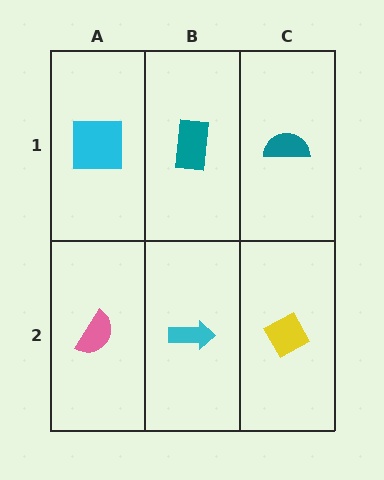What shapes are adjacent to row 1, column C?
A yellow diamond (row 2, column C), a teal rectangle (row 1, column B).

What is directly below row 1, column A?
A pink semicircle.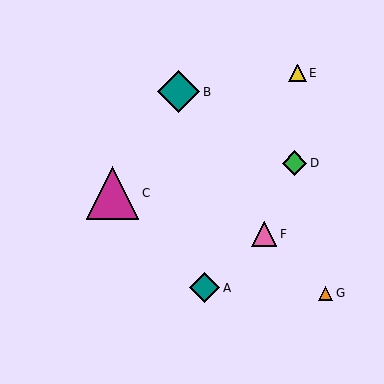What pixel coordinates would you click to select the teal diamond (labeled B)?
Click at (179, 92) to select the teal diamond B.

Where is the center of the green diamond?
The center of the green diamond is at (295, 163).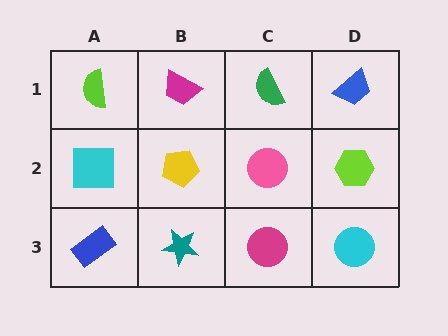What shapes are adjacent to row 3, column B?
A yellow pentagon (row 2, column B), a blue rectangle (row 3, column A), a magenta circle (row 3, column C).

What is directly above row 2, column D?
A blue trapezoid.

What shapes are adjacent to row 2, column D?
A blue trapezoid (row 1, column D), a cyan circle (row 3, column D), a pink circle (row 2, column C).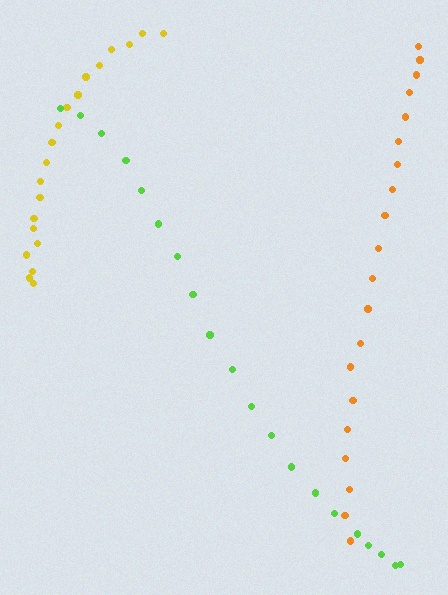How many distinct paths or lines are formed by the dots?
There are 3 distinct paths.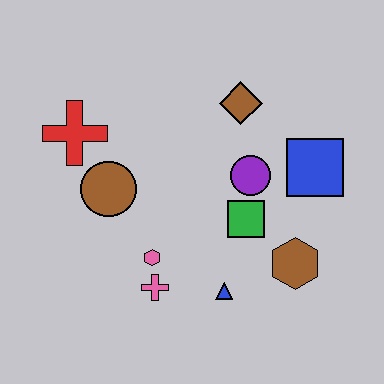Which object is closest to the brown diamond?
The purple circle is closest to the brown diamond.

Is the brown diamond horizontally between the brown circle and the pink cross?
No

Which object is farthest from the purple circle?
The red cross is farthest from the purple circle.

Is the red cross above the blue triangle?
Yes